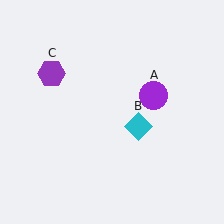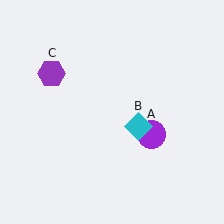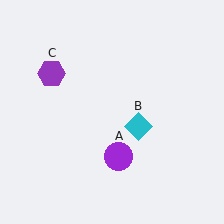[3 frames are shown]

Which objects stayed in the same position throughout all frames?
Cyan diamond (object B) and purple hexagon (object C) remained stationary.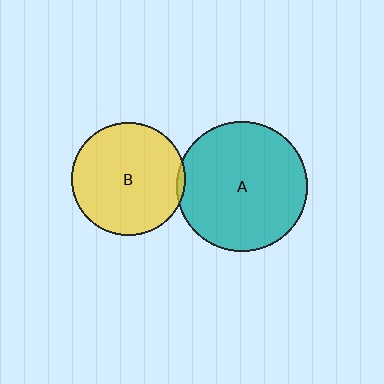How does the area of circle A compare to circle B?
Approximately 1.3 times.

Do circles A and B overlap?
Yes.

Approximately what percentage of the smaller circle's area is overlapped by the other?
Approximately 5%.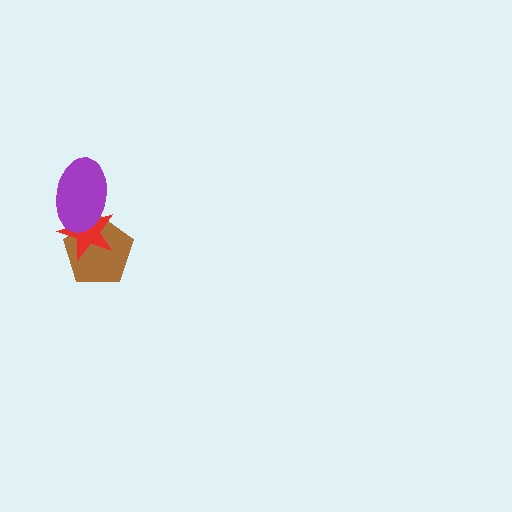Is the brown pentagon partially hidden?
Yes, it is partially covered by another shape.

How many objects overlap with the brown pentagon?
2 objects overlap with the brown pentagon.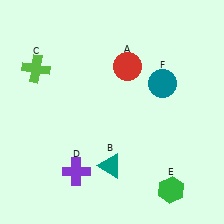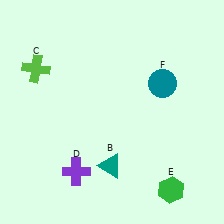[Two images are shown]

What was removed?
The red circle (A) was removed in Image 2.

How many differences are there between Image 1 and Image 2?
There is 1 difference between the two images.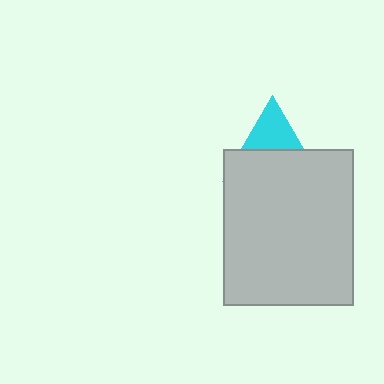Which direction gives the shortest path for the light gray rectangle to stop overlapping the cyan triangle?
Moving down gives the shortest separation.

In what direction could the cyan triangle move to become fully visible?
The cyan triangle could move up. That would shift it out from behind the light gray rectangle entirely.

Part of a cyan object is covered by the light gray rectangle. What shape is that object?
It is a triangle.